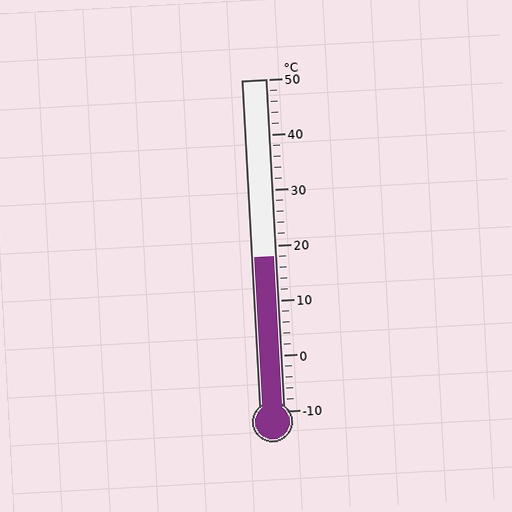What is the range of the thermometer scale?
The thermometer scale ranges from -10°C to 50°C.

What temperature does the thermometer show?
The thermometer shows approximately 18°C.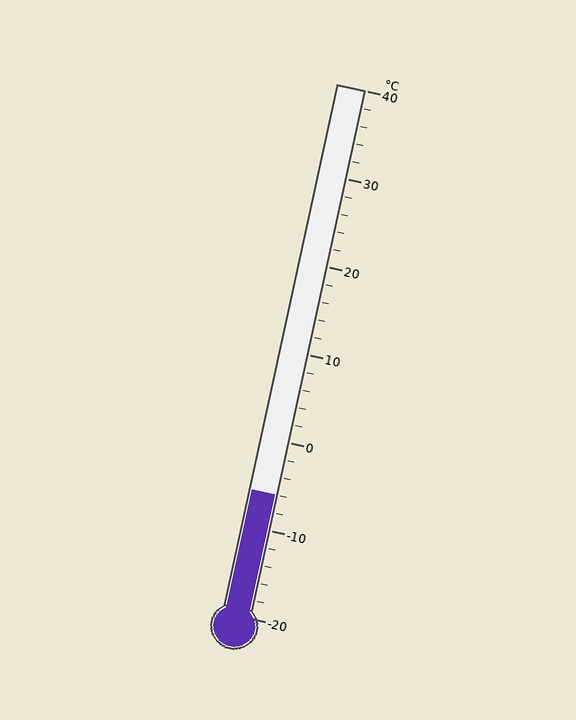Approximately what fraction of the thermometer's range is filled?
The thermometer is filled to approximately 25% of its range.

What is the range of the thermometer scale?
The thermometer scale ranges from -20°C to 40°C.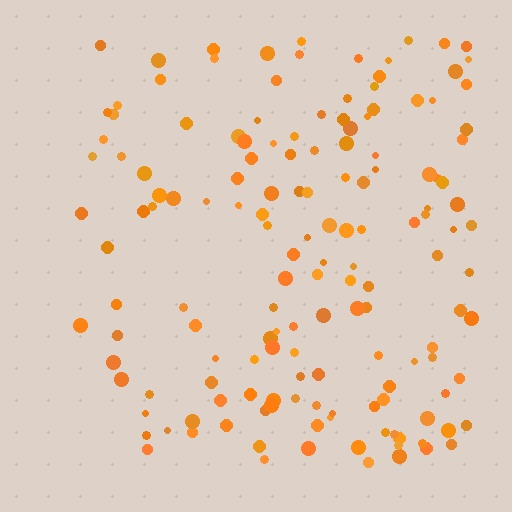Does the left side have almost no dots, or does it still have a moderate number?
Still a moderate number, just noticeably fewer than the right.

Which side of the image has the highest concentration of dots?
The right.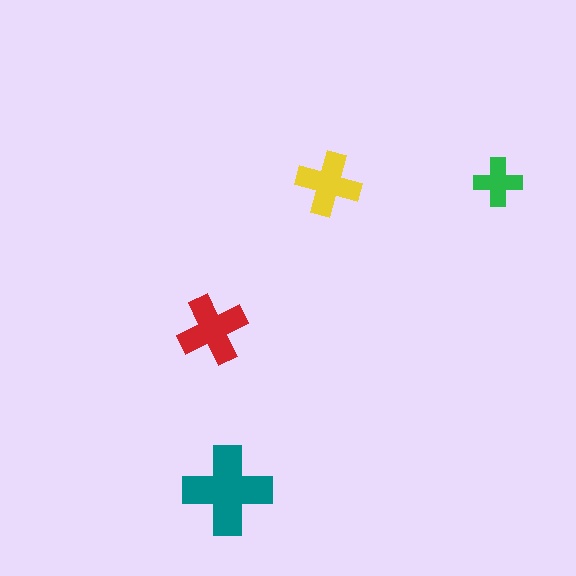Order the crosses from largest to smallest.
the teal one, the red one, the yellow one, the green one.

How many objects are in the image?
There are 4 objects in the image.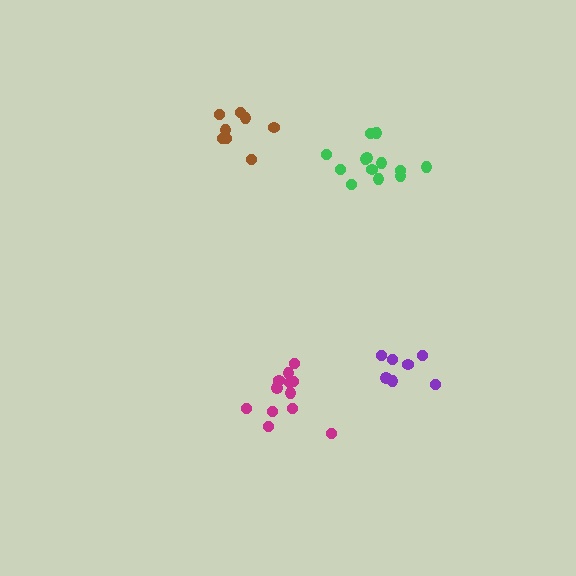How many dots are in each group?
Group 1: 7 dots, Group 2: 8 dots, Group 3: 13 dots, Group 4: 12 dots (40 total).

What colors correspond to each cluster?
The clusters are colored: purple, brown, green, magenta.